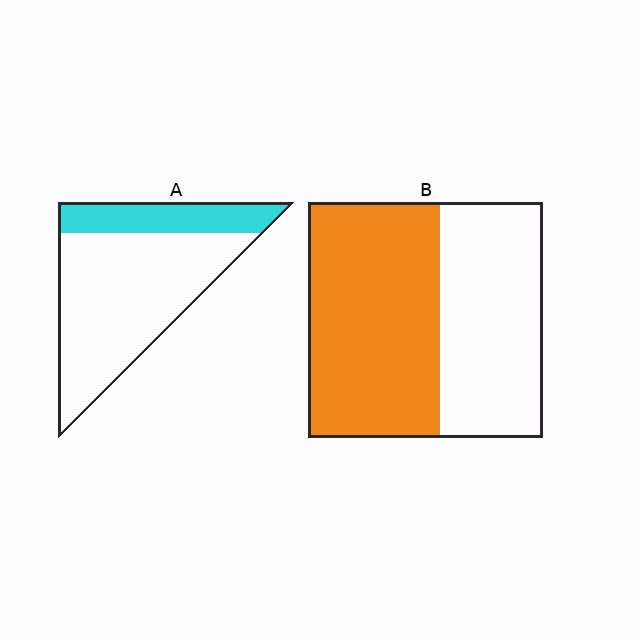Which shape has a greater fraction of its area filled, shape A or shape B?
Shape B.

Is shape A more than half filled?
No.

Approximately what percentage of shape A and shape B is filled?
A is approximately 25% and B is approximately 55%.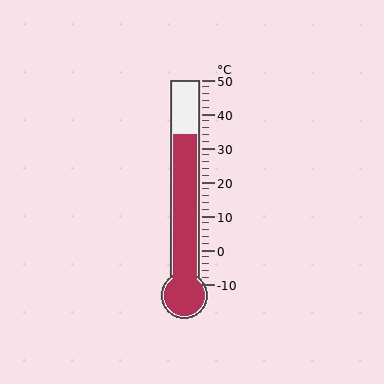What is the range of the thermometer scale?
The thermometer scale ranges from -10°C to 50°C.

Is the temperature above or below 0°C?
The temperature is above 0°C.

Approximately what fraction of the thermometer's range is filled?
The thermometer is filled to approximately 75% of its range.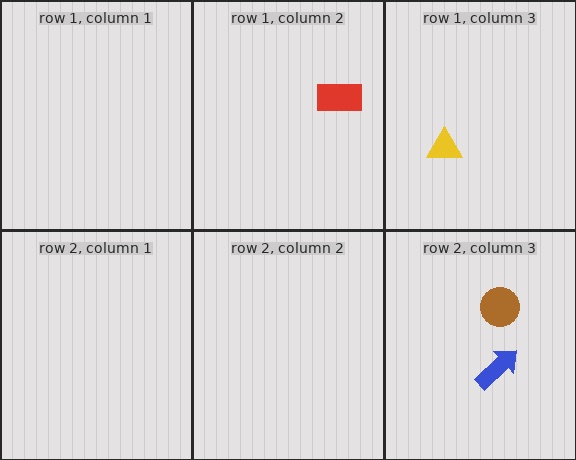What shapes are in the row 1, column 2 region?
The red rectangle.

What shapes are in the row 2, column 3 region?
The brown circle, the blue arrow.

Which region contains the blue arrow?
The row 2, column 3 region.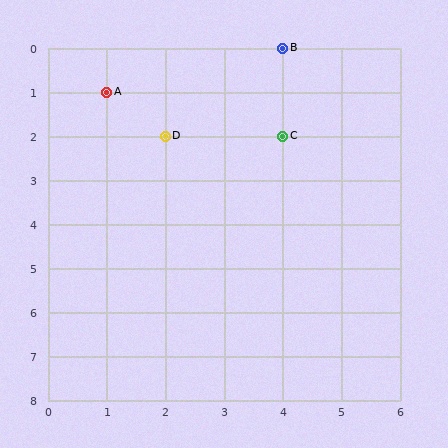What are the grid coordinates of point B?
Point B is at grid coordinates (4, 0).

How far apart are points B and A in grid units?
Points B and A are 3 columns and 1 row apart (about 3.2 grid units diagonally).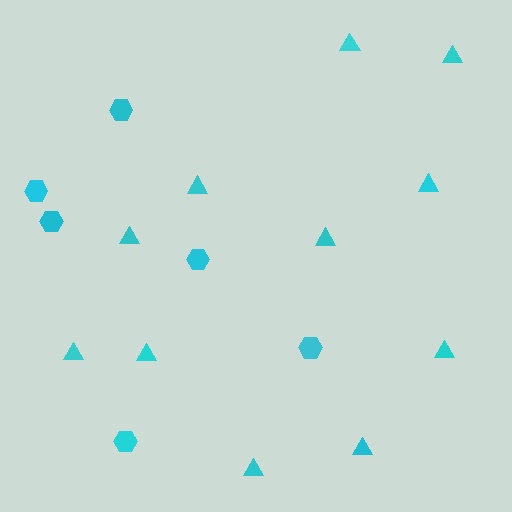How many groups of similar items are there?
There are 2 groups: one group of hexagons (6) and one group of triangles (11).